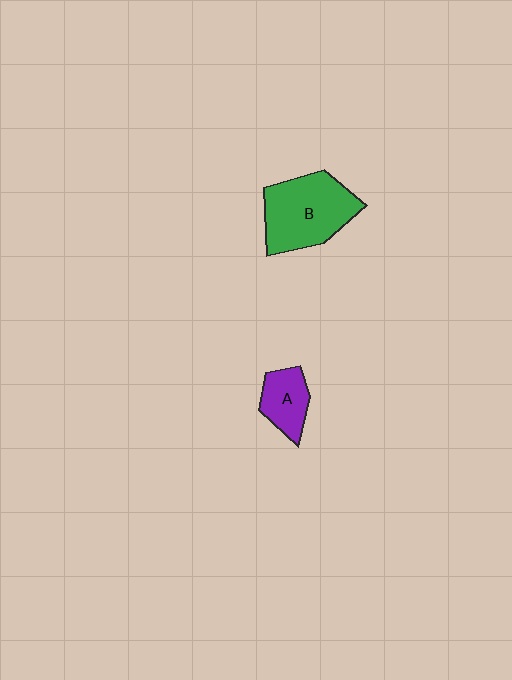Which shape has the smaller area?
Shape A (purple).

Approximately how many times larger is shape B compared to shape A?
Approximately 2.1 times.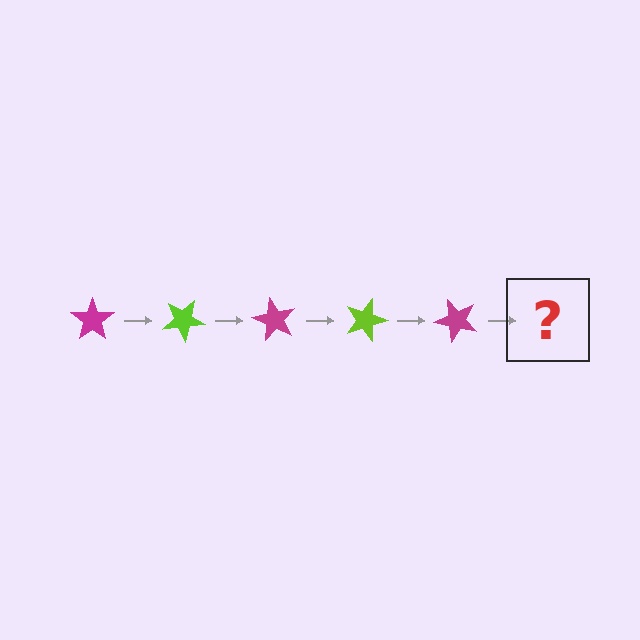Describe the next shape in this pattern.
It should be a lime star, rotated 150 degrees from the start.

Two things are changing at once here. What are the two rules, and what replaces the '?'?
The two rules are that it rotates 30 degrees each step and the color cycles through magenta and lime. The '?' should be a lime star, rotated 150 degrees from the start.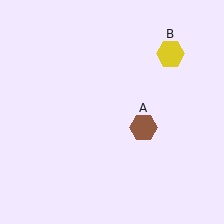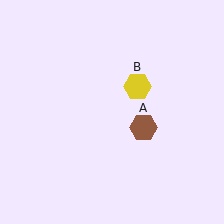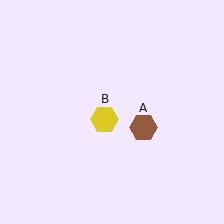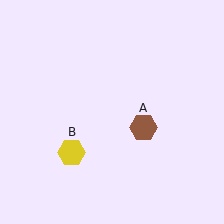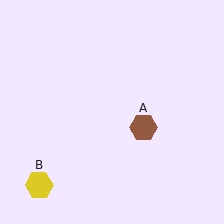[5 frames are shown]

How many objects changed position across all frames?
1 object changed position: yellow hexagon (object B).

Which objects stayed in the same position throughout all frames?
Brown hexagon (object A) remained stationary.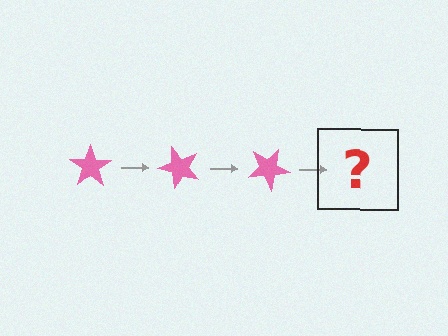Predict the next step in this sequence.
The next step is a pink star rotated 150 degrees.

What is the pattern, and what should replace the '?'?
The pattern is that the star rotates 50 degrees each step. The '?' should be a pink star rotated 150 degrees.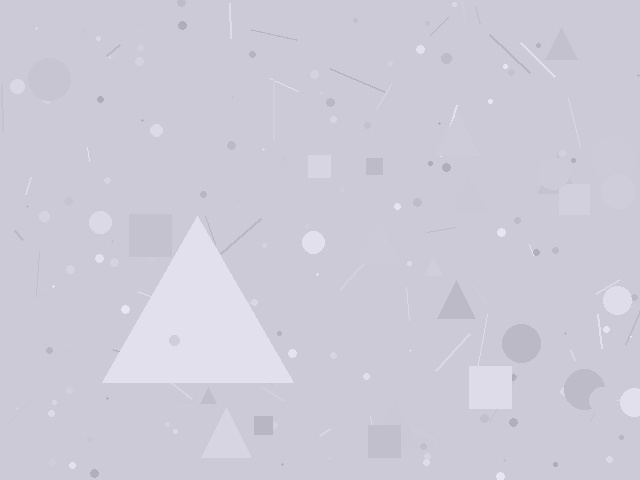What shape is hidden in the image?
A triangle is hidden in the image.